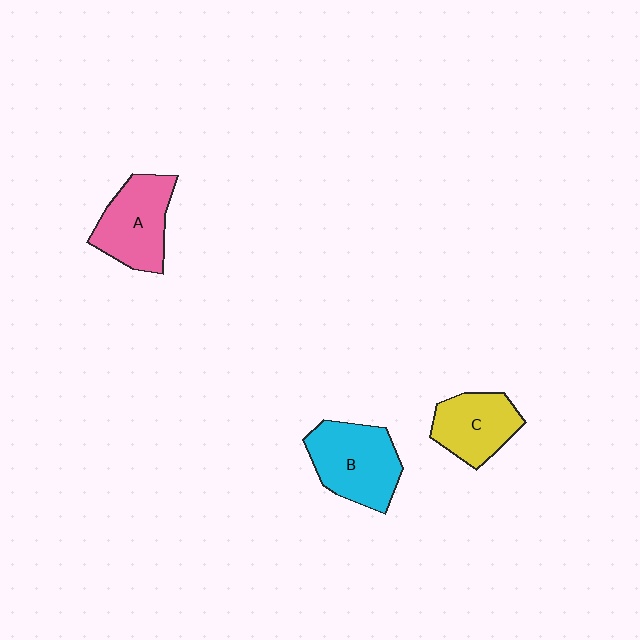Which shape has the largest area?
Shape B (cyan).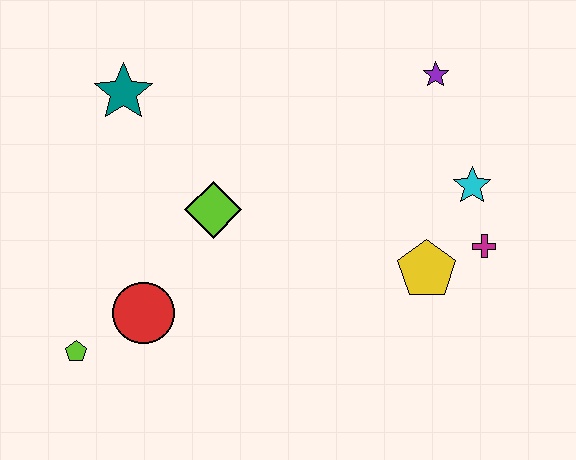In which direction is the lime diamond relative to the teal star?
The lime diamond is below the teal star.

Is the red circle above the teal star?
No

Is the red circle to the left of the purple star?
Yes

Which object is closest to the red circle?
The lime pentagon is closest to the red circle.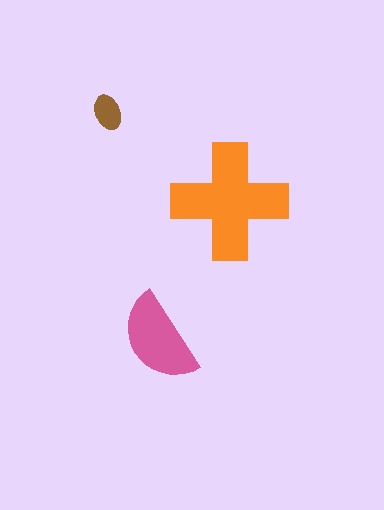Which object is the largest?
The orange cross.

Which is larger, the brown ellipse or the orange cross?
The orange cross.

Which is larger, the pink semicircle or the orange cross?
The orange cross.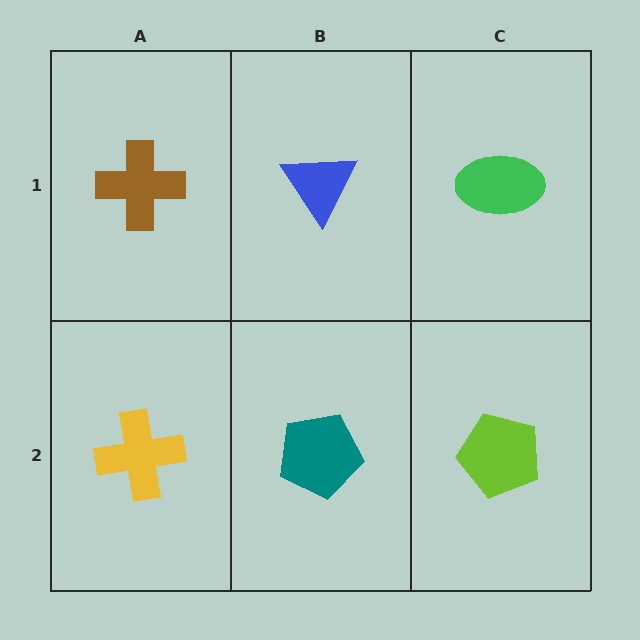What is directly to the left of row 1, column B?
A brown cross.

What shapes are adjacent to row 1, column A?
A yellow cross (row 2, column A), a blue triangle (row 1, column B).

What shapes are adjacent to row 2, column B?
A blue triangle (row 1, column B), a yellow cross (row 2, column A), a lime pentagon (row 2, column C).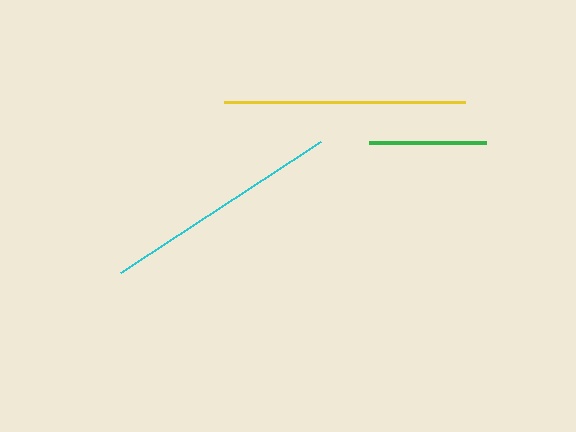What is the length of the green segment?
The green segment is approximately 117 pixels long.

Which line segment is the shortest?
The green line is the shortest at approximately 117 pixels.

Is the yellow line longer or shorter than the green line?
The yellow line is longer than the green line.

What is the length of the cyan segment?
The cyan segment is approximately 238 pixels long.